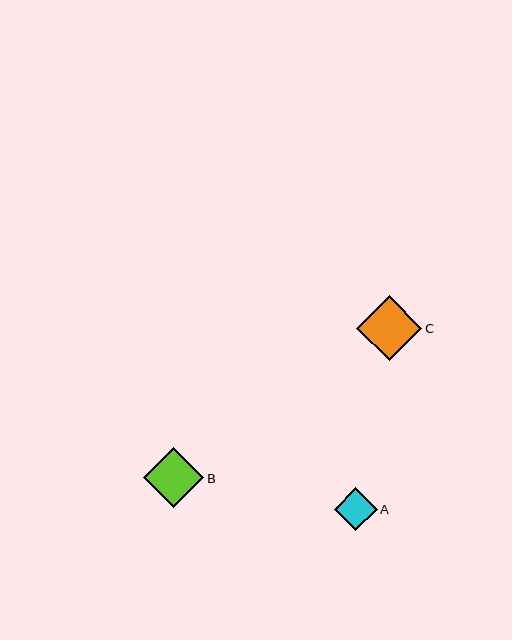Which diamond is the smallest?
Diamond A is the smallest with a size of approximately 43 pixels.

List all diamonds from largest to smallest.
From largest to smallest: C, B, A.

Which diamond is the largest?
Diamond C is the largest with a size of approximately 65 pixels.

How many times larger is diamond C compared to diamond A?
Diamond C is approximately 1.5 times the size of diamond A.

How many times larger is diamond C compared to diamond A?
Diamond C is approximately 1.5 times the size of diamond A.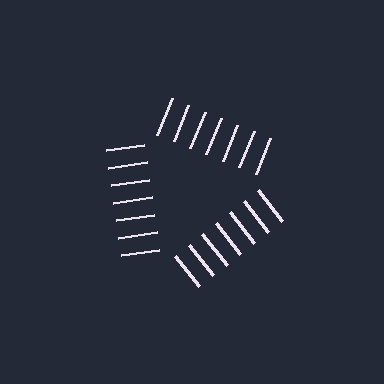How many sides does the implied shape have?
3 sides — the line-ends trace a triangle.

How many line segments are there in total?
21 — 7 along each of the 3 edges.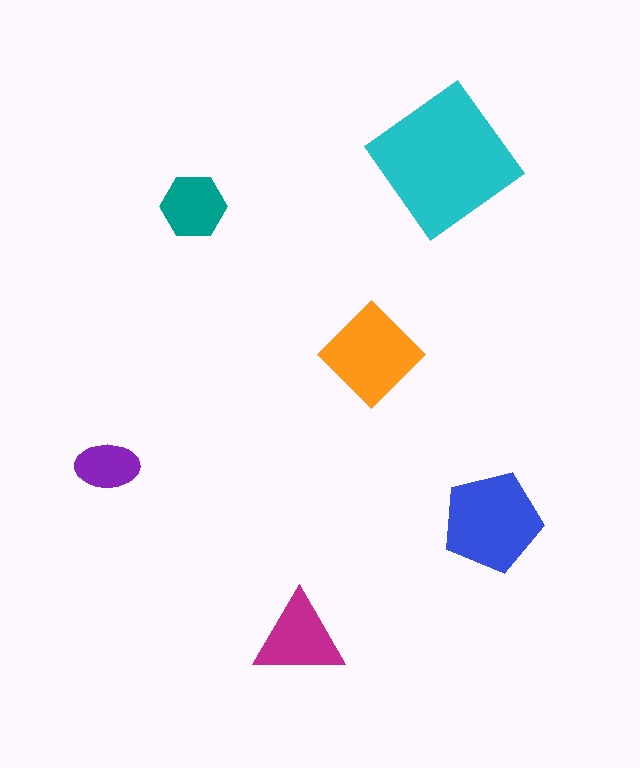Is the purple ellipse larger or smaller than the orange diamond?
Smaller.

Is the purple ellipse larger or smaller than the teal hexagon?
Smaller.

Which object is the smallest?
The purple ellipse.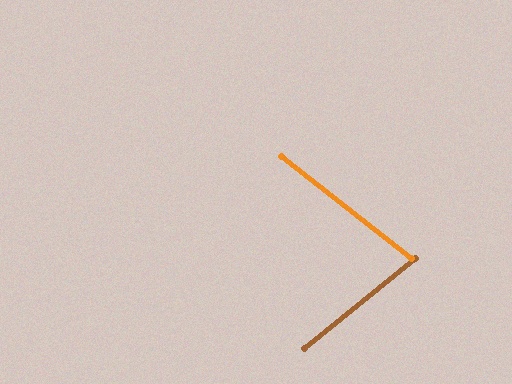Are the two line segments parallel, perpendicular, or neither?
Neither parallel nor perpendicular — they differ by about 77°.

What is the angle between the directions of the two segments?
Approximately 77 degrees.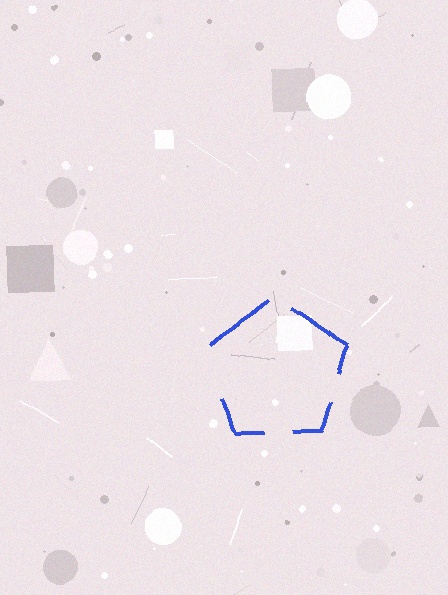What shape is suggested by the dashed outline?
The dashed outline suggests a pentagon.